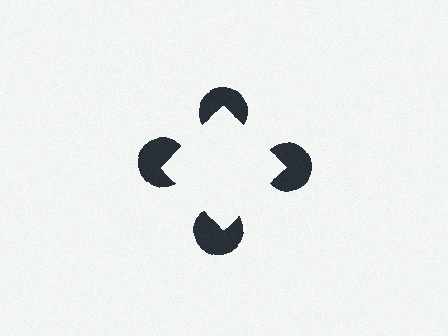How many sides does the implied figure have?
4 sides.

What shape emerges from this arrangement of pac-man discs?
An illusory square — its edges are inferred from the aligned wedge cuts in the pac-man discs, not physically drawn.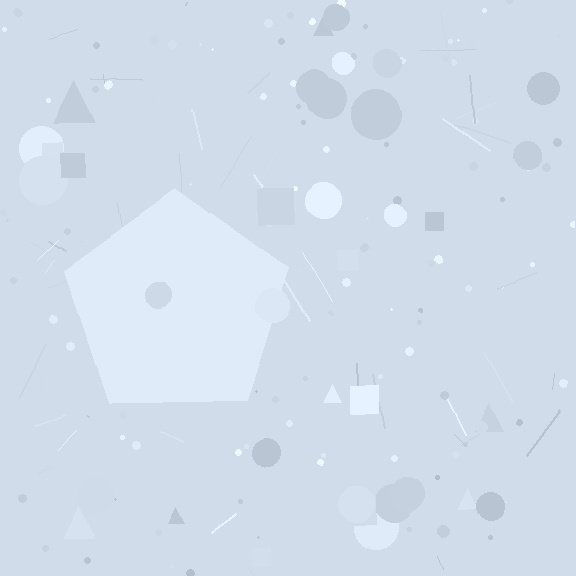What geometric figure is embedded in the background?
A pentagon is embedded in the background.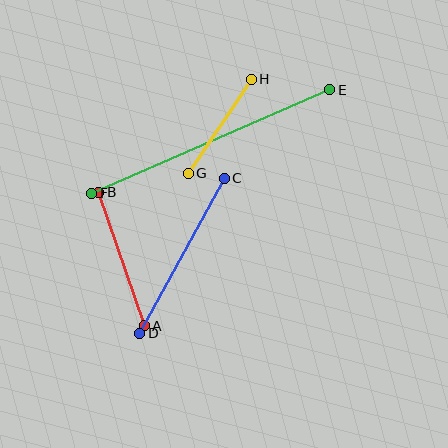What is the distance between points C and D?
The distance is approximately 177 pixels.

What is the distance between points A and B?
The distance is approximately 141 pixels.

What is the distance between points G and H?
The distance is approximately 113 pixels.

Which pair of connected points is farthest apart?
Points E and F are farthest apart.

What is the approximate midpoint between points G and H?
The midpoint is at approximately (220, 126) pixels.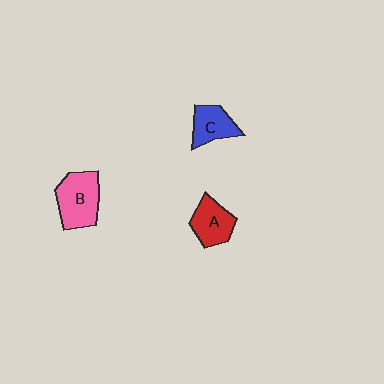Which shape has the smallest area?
Shape C (blue).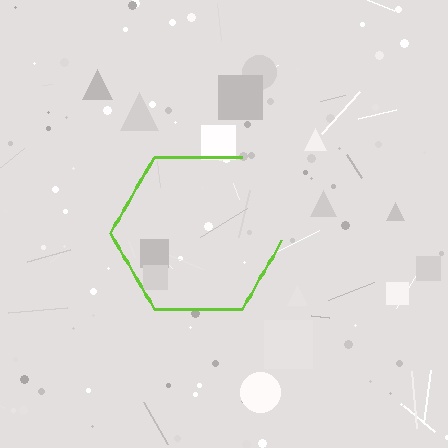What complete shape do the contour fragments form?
The contour fragments form a hexagon.